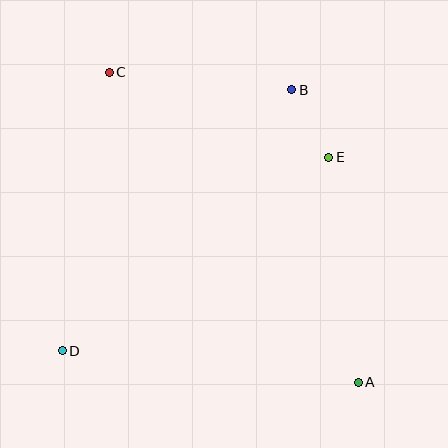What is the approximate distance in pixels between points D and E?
The distance between D and E is approximately 329 pixels.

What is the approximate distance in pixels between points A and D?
The distance between A and D is approximately 298 pixels.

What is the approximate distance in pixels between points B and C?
The distance between B and C is approximately 184 pixels.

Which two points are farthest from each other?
Points A and C are farthest from each other.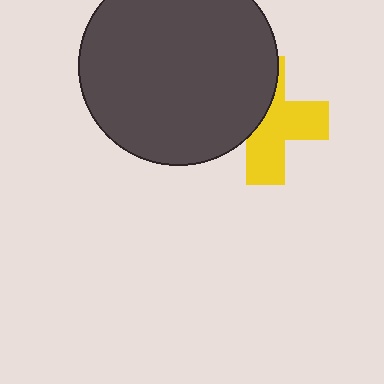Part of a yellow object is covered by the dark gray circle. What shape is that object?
It is a cross.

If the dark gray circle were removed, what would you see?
You would see the complete yellow cross.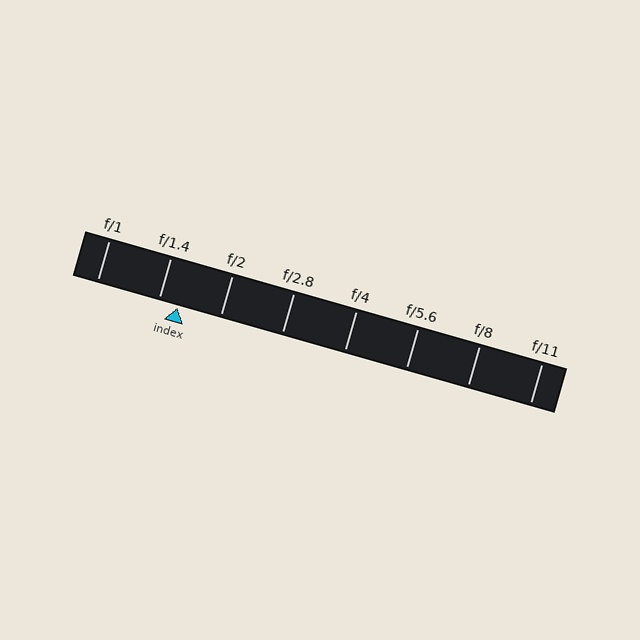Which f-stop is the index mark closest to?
The index mark is closest to f/1.4.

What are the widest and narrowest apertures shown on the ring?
The widest aperture shown is f/1 and the narrowest is f/11.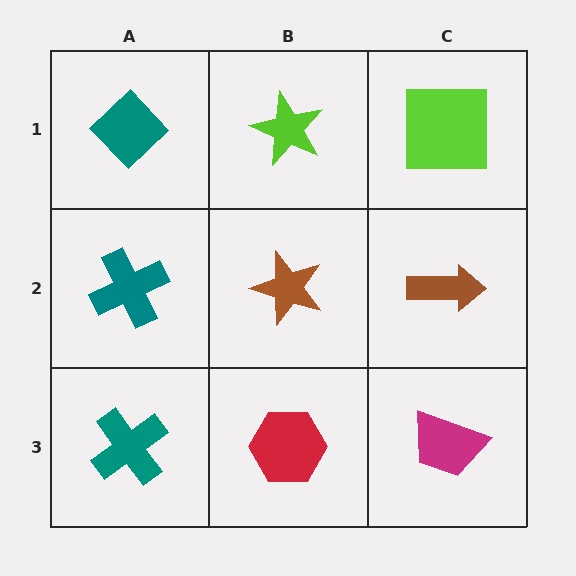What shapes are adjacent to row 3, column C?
A brown arrow (row 2, column C), a red hexagon (row 3, column B).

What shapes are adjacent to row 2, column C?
A lime square (row 1, column C), a magenta trapezoid (row 3, column C), a brown star (row 2, column B).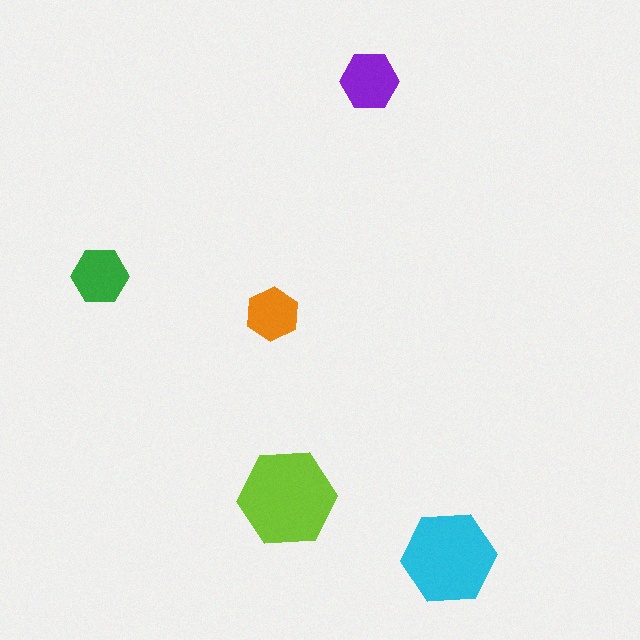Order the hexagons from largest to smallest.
the lime one, the cyan one, the purple one, the green one, the orange one.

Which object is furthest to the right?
The cyan hexagon is rightmost.